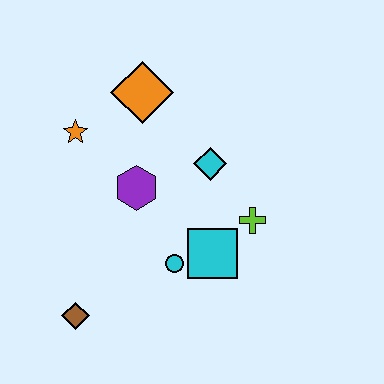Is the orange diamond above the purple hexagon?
Yes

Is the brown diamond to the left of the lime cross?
Yes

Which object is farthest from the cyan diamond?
The brown diamond is farthest from the cyan diamond.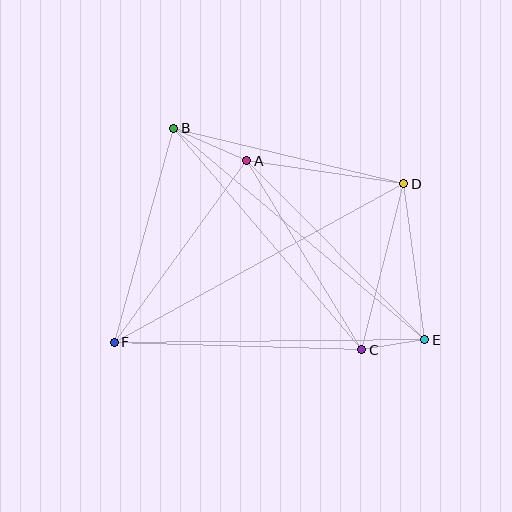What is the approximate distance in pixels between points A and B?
The distance between A and B is approximately 80 pixels.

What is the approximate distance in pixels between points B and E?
The distance between B and E is approximately 328 pixels.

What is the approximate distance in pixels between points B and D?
The distance between B and D is approximately 236 pixels.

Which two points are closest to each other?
Points C and E are closest to each other.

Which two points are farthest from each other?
Points D and F are farthest from each other.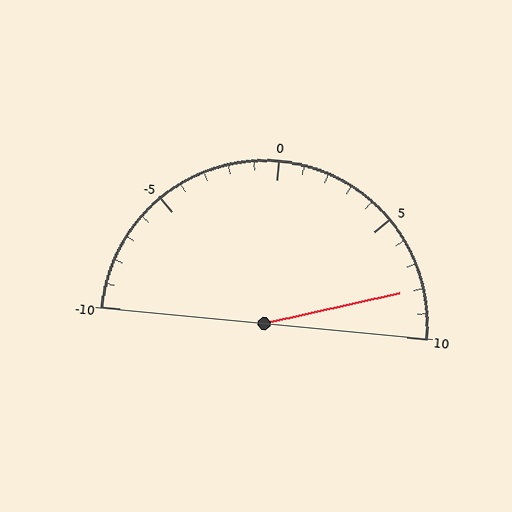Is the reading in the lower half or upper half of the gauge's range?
The reading is in the upper half of the range (-10 to 10).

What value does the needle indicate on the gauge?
The needle indicates approximately 8.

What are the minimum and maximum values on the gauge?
The gauge ranges from -10 to 10.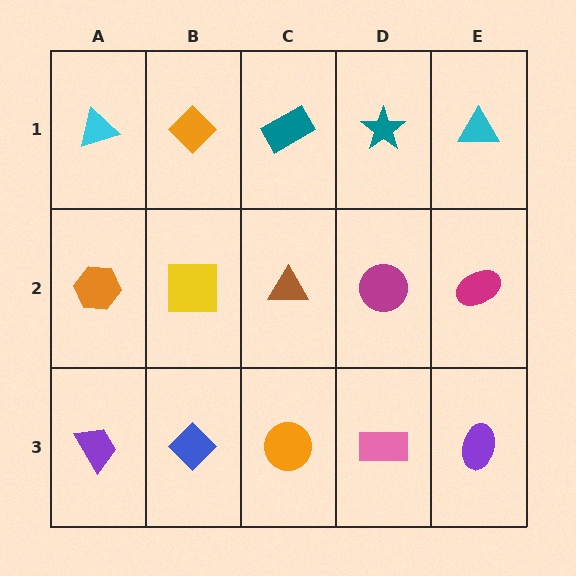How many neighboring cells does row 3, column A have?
2.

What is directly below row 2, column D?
A pink rectangle.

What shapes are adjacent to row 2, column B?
An orange diamond (row 1, column B), a blue diamond (row 3, column B), an orange hexagon (row 2, column A), a brown triangle (row 2, column C).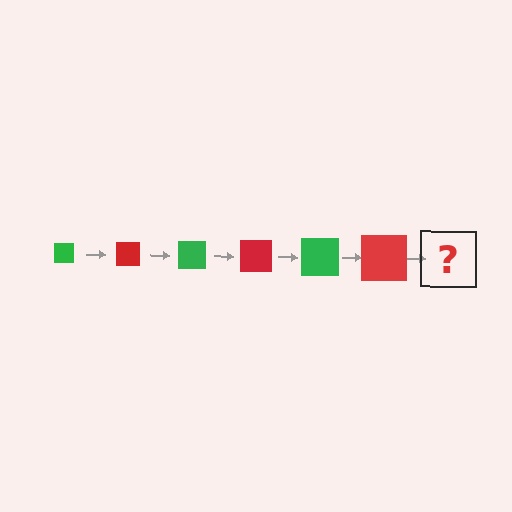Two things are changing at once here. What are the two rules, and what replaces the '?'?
The two rules are that the square grows larger each step and the color cycles through green and red. The '?' should be a green square, larger than the previous one.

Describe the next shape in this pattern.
It should be a green square, larger than the previous one.